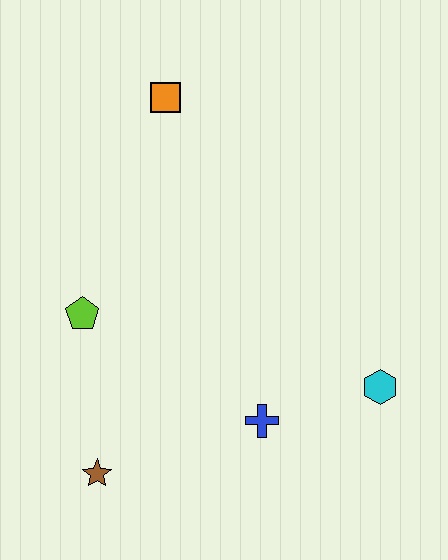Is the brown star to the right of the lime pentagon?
Yes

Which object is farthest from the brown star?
The orange square is farthest from the brown star.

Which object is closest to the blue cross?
The cyan hexagon is closest to the blue cross.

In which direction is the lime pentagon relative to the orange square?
The lime pentagon is below the orange square.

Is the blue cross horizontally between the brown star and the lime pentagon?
No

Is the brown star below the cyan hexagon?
Yes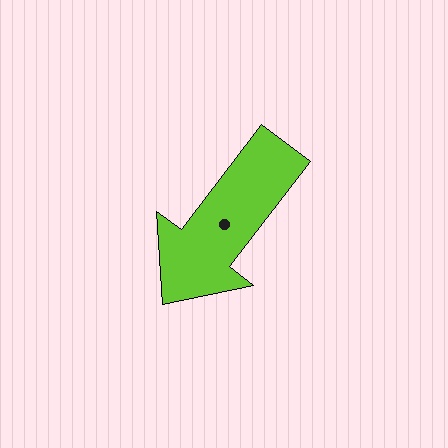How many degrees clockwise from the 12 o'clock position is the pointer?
Approximately 217 degrees.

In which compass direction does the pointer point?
Southwest.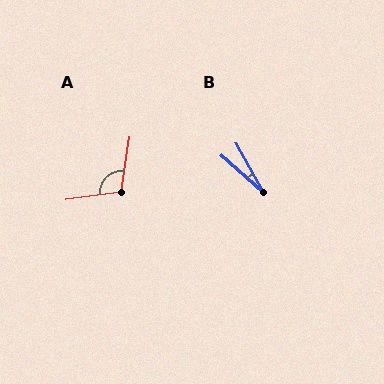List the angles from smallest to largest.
B (19°), A (106°).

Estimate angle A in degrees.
Approximately 106 degrees.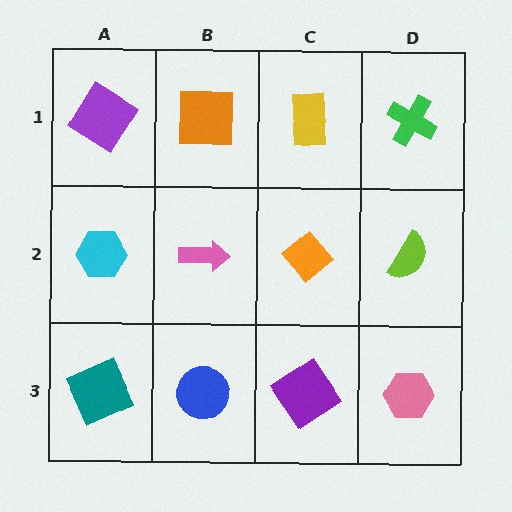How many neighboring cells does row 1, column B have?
3.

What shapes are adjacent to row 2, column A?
A purple diamond (row 1, column A), a teal square (row 3, column A), a pink arrow (row 2, column B).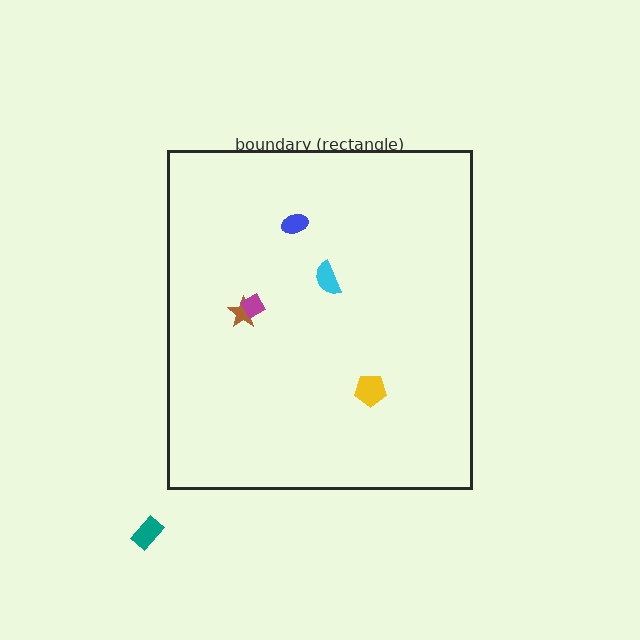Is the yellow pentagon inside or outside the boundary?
Inside.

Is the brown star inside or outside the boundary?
Inside.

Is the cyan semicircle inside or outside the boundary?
Inside.